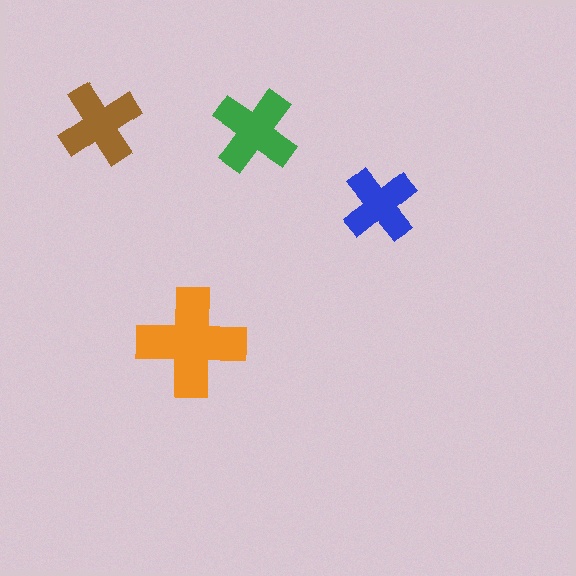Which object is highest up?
The brown cross is topmost.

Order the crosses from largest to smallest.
the orange one, the green one, the brown one, the blue one.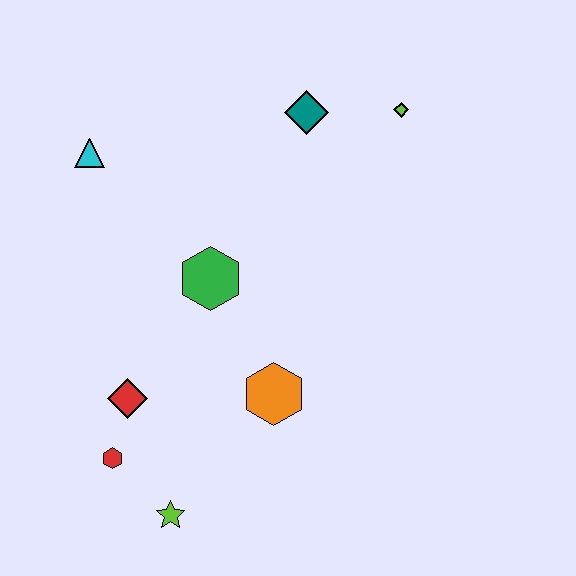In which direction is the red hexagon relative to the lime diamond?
The red hexagon is below the lime diamond.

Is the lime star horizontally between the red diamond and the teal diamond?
Yes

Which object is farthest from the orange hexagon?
The lime diamond is farthest from the orange hexagon.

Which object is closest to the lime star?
The red hexagon is closest to the lime star.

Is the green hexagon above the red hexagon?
Yes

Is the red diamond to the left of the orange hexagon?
Yes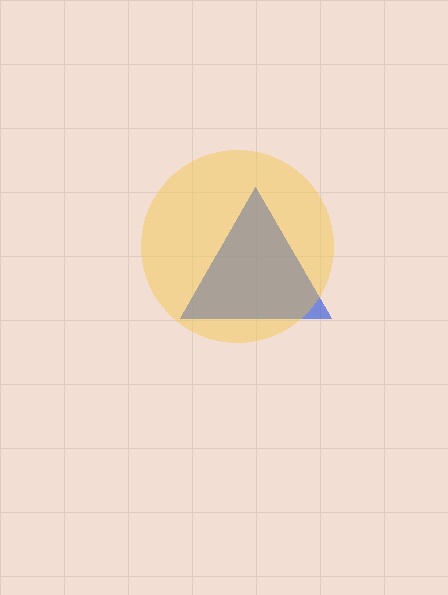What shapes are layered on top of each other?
The layered shapes are: a blue triangle, a yellow circle.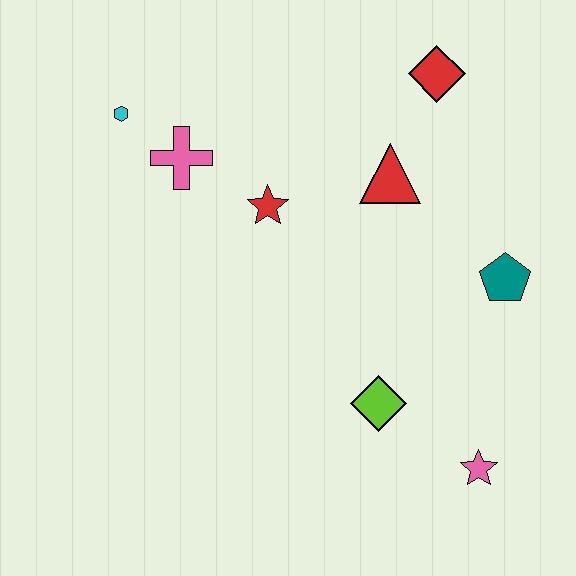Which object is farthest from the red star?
The pink star is farthest from the red star.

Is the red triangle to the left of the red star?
No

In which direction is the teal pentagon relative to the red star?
The teal pentagon is to the right of the red star.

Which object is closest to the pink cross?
The cyan hexagon is closest to the pink cross.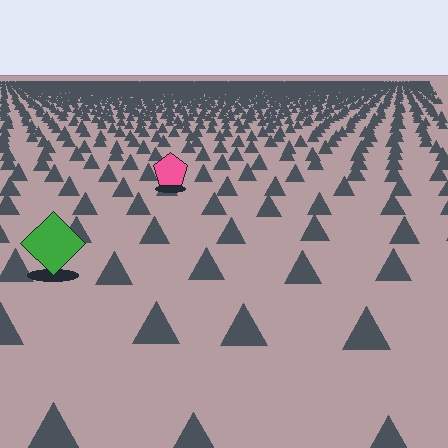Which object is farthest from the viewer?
The pink pentagon is farthest from the viewer. It appears smaller and the ground texture around it is denser.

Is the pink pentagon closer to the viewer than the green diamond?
No. The green diamond is closer — you can tell from the texture gradient: the ground texture is coarser near it.